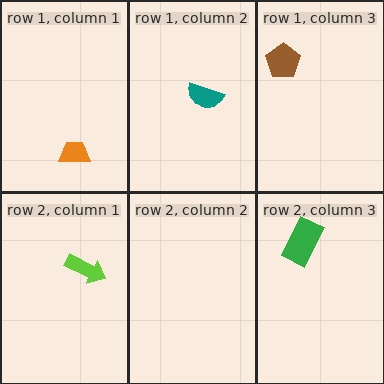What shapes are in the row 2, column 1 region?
The lime arrow.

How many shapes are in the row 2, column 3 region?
1.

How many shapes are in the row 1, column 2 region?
1.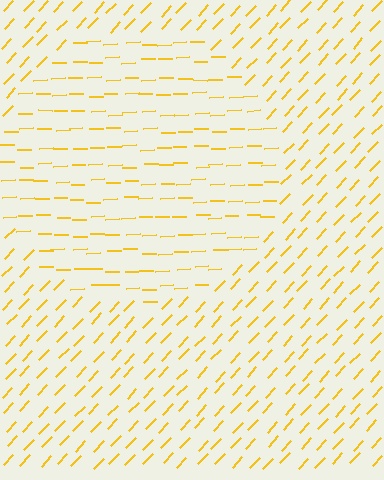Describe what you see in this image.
The image is filled with small yellow line segments. A circle region in the image has lines oriented differently from the surrounding lines, creating a visible texture boundary.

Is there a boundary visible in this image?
Yes, there is a texture boundary formed by a change in line orientation.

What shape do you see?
I see a circle.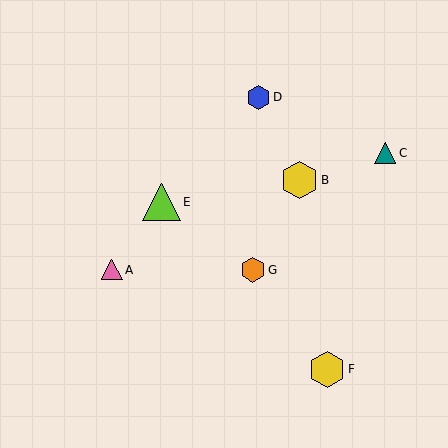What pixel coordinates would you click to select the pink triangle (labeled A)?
Click at (112, 270) to select the pink triangle A.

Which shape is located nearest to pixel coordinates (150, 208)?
The lime triangle (labeled E) at (161, 202) is nearest to that location.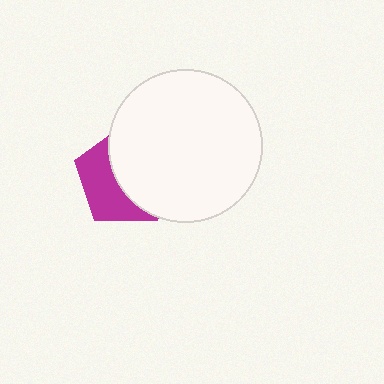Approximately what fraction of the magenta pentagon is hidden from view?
Roughly 57% of the magenta pentagon is hidden behind the white circle.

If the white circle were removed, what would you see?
You would see the complete magenta pentagon.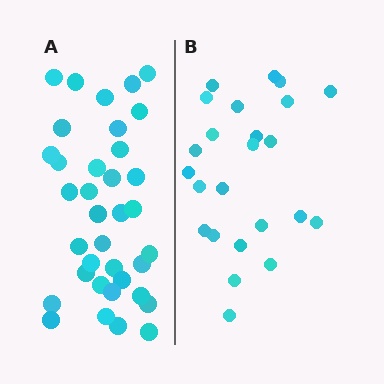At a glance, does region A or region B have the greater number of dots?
Region A (the left region) has more dots.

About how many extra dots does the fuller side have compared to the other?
Region A has roughly 12 or so more dots than region B.